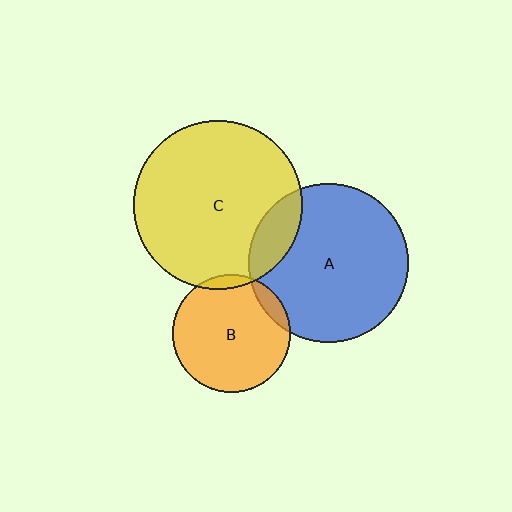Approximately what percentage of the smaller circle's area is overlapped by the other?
Approximately 10%.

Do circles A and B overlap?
Yes.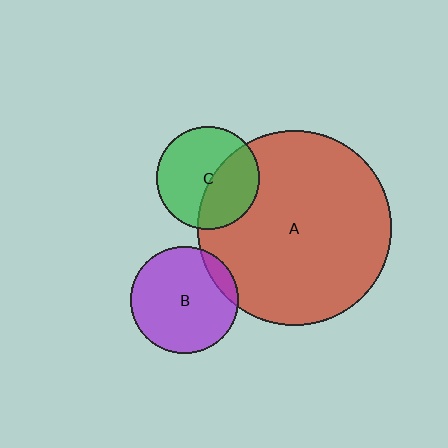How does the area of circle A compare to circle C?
Approximately 3.6 times.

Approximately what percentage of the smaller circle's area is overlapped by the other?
Approximately 40%.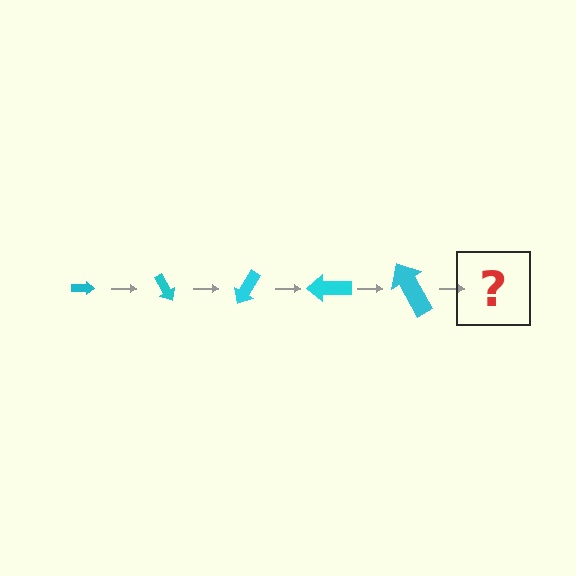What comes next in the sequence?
The next element should be an arrow, larger than the previous one and rotated 300 degrees from the start.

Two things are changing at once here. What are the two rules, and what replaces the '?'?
The two rules are that the arrow grows larger each step and it rotates 60 degrees each step. The '?' should be an arrow, larger than the previous one and rotated 300 degrees from the start.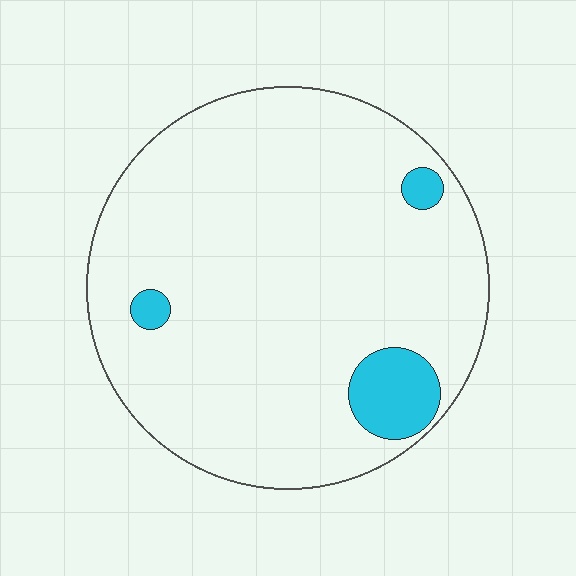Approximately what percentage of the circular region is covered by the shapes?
Approximately 5%.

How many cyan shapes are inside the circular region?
3.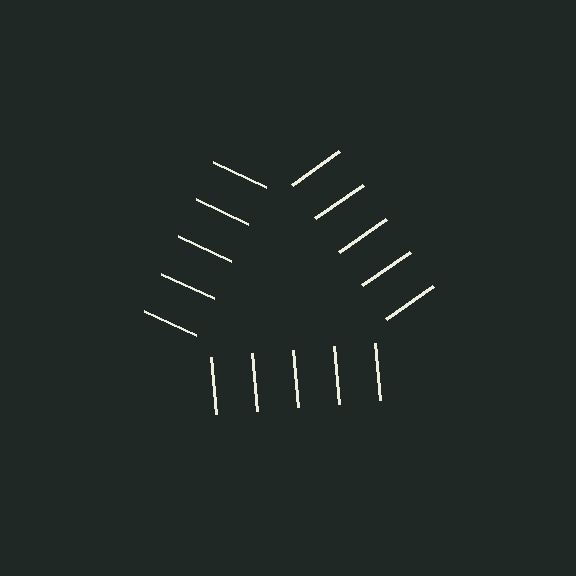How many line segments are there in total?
15 — 5 along each of the 3 edges.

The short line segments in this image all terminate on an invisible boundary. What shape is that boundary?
An illusory triangle — the line segments terminate on its edges but no continuous stroke is drawn.